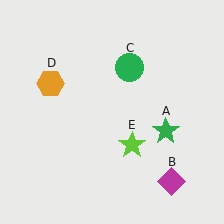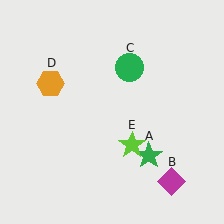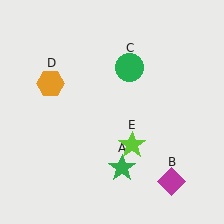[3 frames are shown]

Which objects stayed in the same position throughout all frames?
Magenta diamond (object B) and green circle (object C) and orange hexagon (object D) and lime star (object E) remained stationary.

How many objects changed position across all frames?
1 object changed position: green star (object A).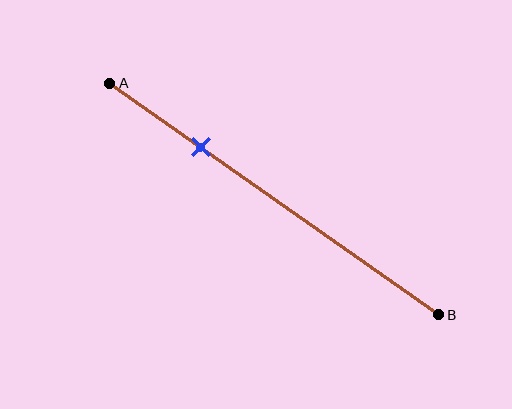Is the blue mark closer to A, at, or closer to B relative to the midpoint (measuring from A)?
The blue mark is closer to point A than the midpoint of segment AB.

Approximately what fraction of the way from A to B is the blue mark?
The blue mark is approximately 30% of the way from A to B.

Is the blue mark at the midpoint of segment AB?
No, the mark is at about 30% from A, not at the 50% midpoint.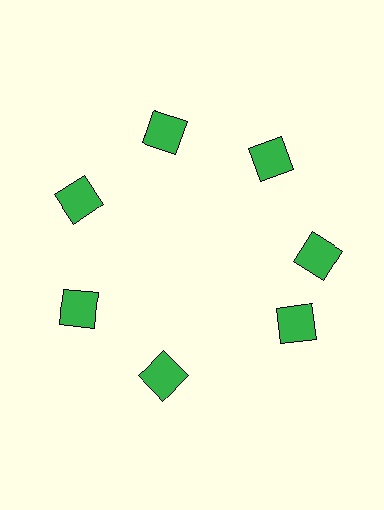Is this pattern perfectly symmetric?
No. The 7 green squares are arranged in a ring, but one element near the 5 o'clock position is rotated out of alignment along the ring, breaking the 7-fold rotational symmetry.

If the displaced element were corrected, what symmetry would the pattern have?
It would have 7-fold rotational symmetry — the pattern would map onto itself every 51 degrees.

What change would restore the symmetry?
The symmetry would be restored by rotating it back into even spacing with its neighbors so that all 7 squares sit at equal angles and equal distance from the center.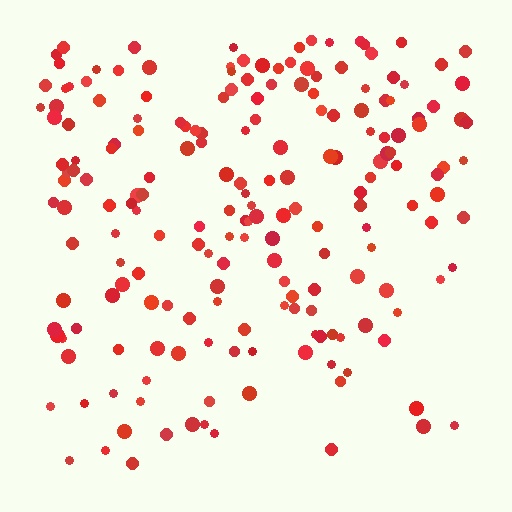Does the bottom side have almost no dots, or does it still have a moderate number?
Still a moderate number, just noticeably fewer than the top.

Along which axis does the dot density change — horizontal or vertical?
Vertical.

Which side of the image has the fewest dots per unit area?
The bottom.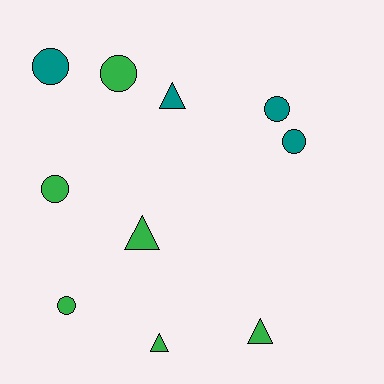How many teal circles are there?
There are 3 teal circles.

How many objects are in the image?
There are 10 objects.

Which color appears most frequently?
Green, with 6 objects.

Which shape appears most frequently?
Circle, with 6 objects.